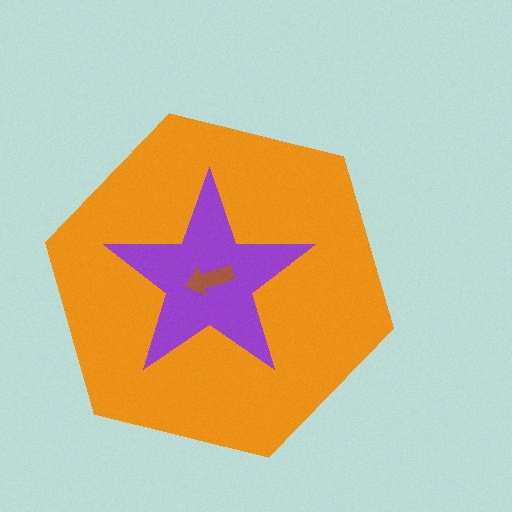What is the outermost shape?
The orange hexagon.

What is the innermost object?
The brown arrow.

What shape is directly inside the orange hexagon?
The purple star.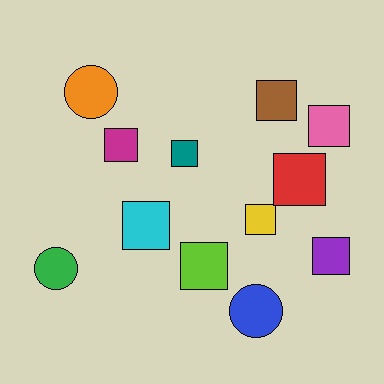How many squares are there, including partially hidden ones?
There are 9 squares.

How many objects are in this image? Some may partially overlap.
There are 12 objects.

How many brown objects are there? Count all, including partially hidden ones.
There is 1 brown object.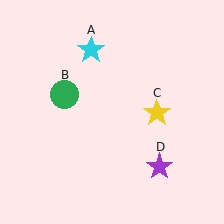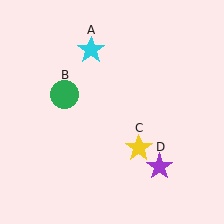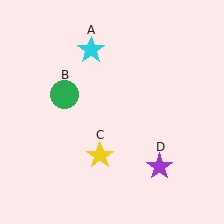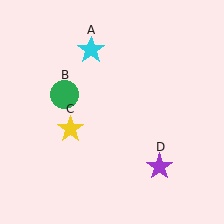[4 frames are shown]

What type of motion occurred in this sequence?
The yellow star (object C) rotated clockwise around the center of the scene.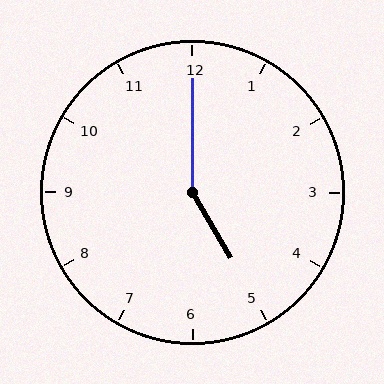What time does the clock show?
5:00.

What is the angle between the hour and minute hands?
Approximately 150 degrees.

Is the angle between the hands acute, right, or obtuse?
It is obtuse.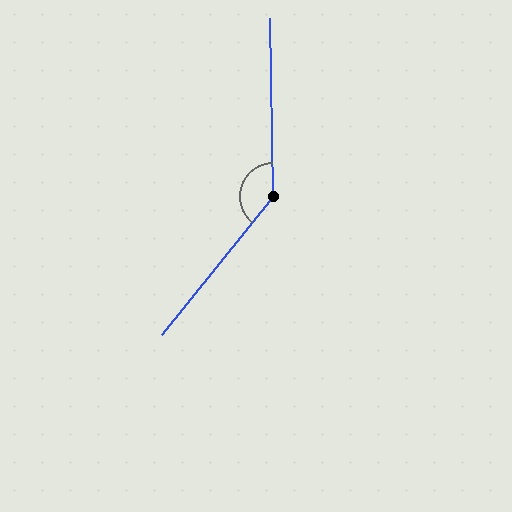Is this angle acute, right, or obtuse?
It is obtuse.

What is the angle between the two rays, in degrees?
Approximately 140 degrees.